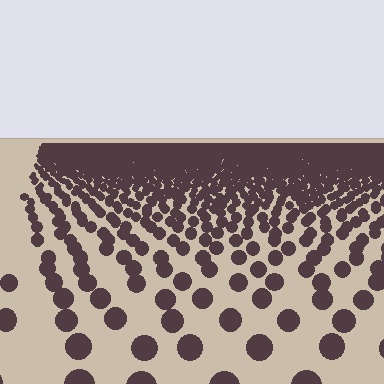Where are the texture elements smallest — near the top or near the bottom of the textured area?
Near the top.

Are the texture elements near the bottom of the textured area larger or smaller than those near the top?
Larger. Near the bottom, elements are closer to the viewer and appear at a bigger on-screen size.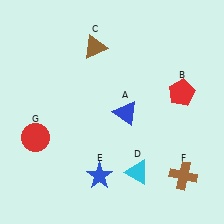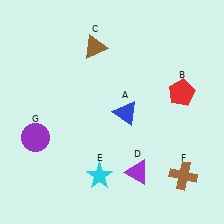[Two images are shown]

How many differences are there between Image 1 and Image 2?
There are 3 differences between the two images.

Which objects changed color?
D changed from cyan to purple. E changed from blue to cyan. G changed from red to purple.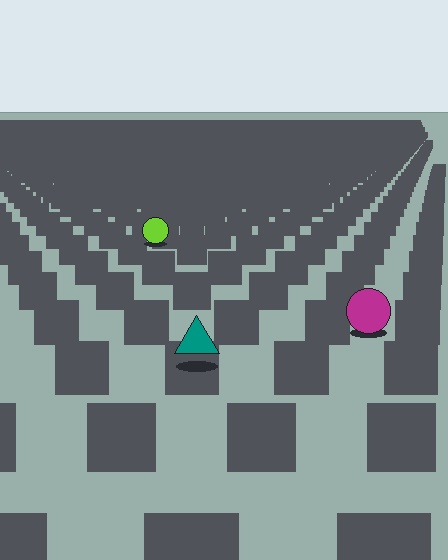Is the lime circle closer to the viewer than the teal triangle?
No. The teal triangle is closer — you can tell from the texture gradient: the ground texture is coarser near it.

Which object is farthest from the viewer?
The lime circle is farthest from the viewer. It appears smaller and the ground texture around it is denser.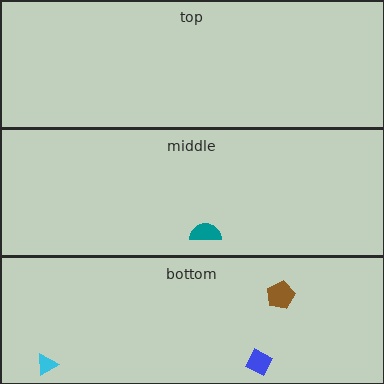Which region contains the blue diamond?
The bottom region.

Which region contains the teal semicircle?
The middle region.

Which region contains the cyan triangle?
The bottom region.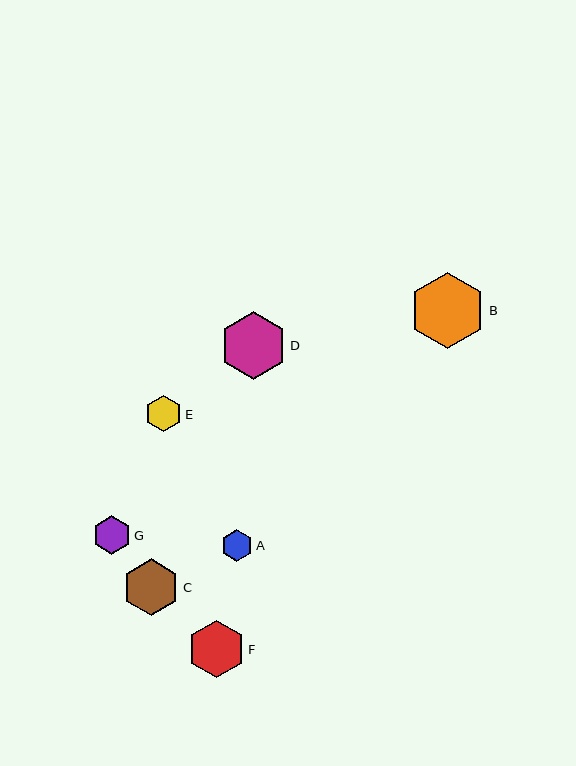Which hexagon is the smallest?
Hexagon A is the smallest with a size of approximately 32 pixels.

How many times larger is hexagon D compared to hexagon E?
Hexagon D is approximately 1.8 times the size of hexagon E.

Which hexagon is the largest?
Hexagon B is the largest with a size of approximately 76 pixels.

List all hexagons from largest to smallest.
From largest to smallest: B, D, F, C, G, E, A.